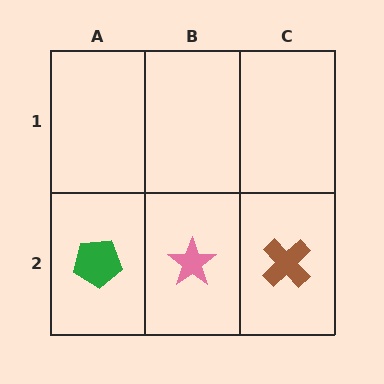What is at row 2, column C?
A brown cross.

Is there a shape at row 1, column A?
No, that cell is empty.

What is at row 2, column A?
A green pentagon.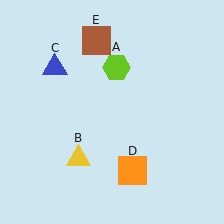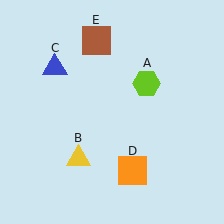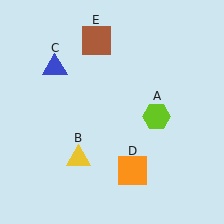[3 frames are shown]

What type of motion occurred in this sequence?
The lime hexagon (object A) rotated clockwise around the center of the scene.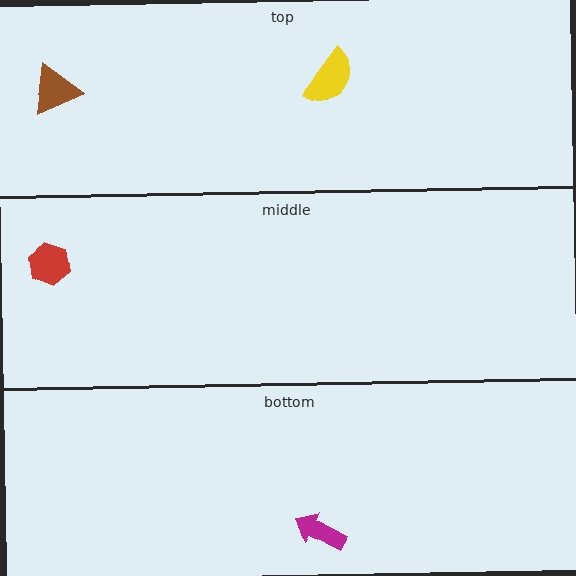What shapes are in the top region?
The brown triangle, the yellow semicircle.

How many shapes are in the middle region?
1.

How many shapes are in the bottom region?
1.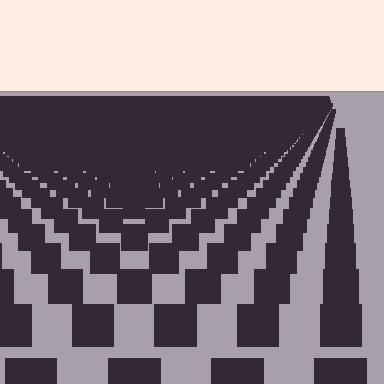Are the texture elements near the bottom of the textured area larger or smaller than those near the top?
Larger. Near the bottom, elements are closer to the viewer and appear at a bigger on-screen size.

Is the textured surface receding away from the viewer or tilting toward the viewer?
The surface is receding away from the viewer. Texture elements get smaller and denser toward the top.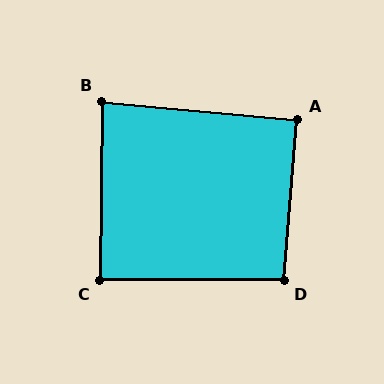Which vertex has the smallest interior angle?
B, at approximately 85 degrees.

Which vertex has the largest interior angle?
D, at approximately 95 degrees.